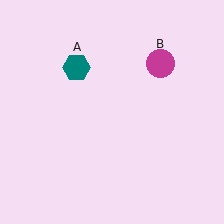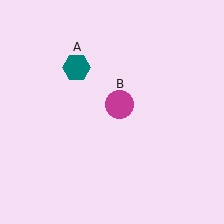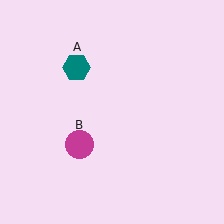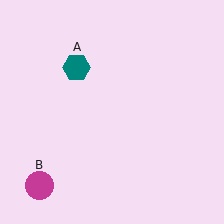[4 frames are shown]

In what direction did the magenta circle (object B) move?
The magenta circle (object B) moved down and to the left.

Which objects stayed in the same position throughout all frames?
Teal hexagon (object A) remained stationary.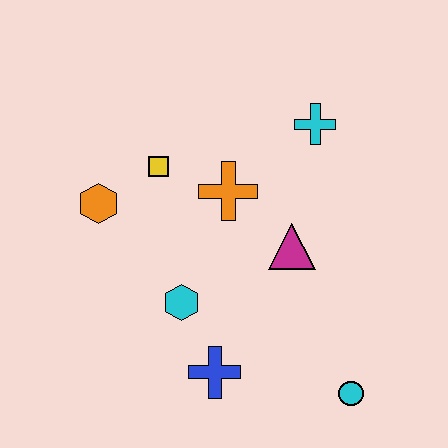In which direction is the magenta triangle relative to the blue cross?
The magenta triangle is above the blue cross.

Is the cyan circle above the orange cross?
No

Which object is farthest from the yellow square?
The cyan circle is farthest from the yellow square.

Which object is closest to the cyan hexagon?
The blue cross is closest to the cyan hexagon.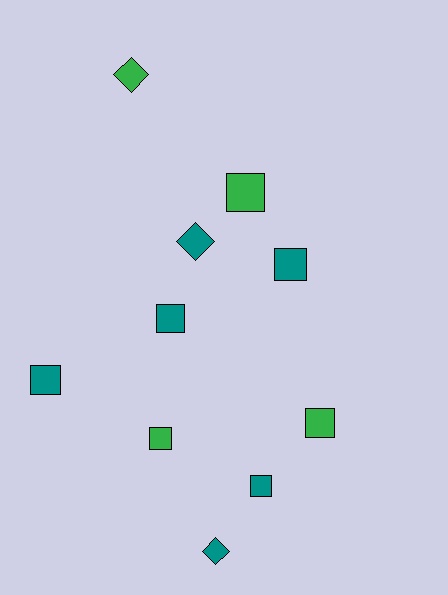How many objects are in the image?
There are 10 objects.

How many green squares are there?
There are 3 green squares.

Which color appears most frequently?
Teal, with 6 objects.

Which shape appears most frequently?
Square, with 7 objects.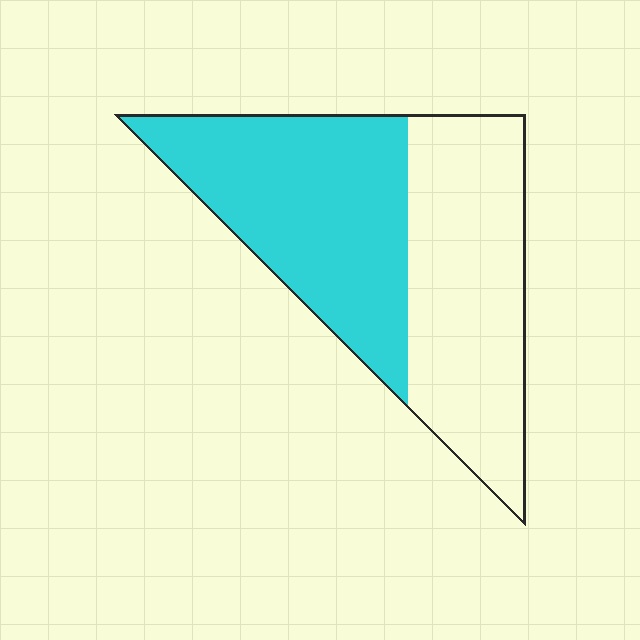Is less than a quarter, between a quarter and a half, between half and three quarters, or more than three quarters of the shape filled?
Between half and three quarters.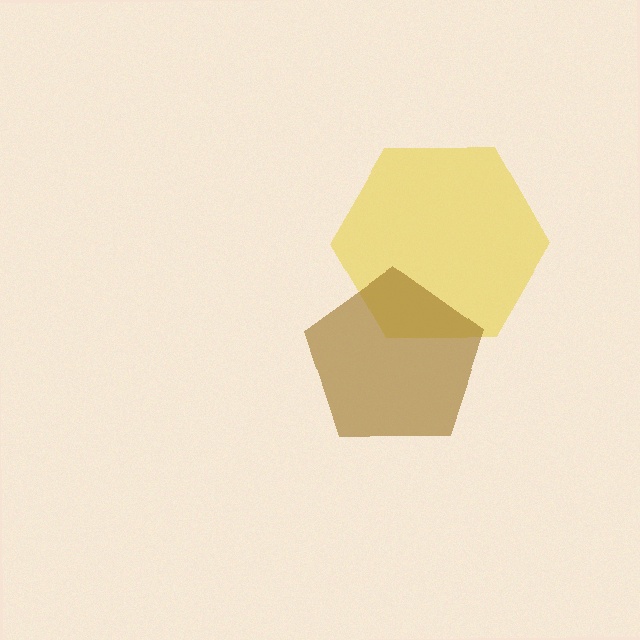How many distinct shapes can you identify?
There are 2 distinct shapes: a yellow hexagon, a brown pentagon.